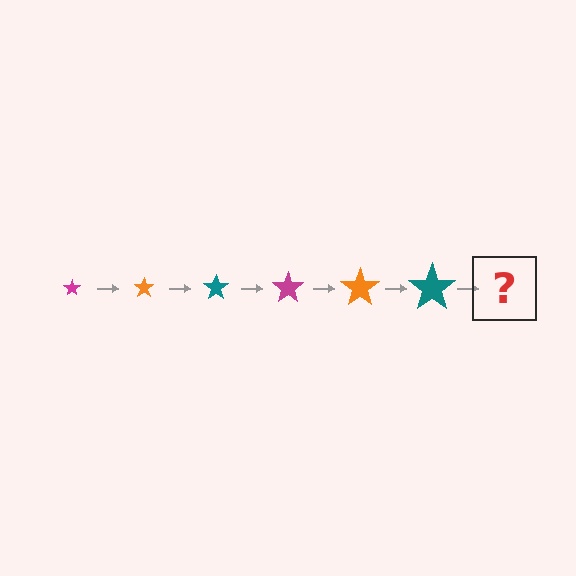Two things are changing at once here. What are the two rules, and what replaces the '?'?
The two rules are that the star grows larger each step and the color cycles through magenta, orange, and teal. The '?' should be a magenta star, larger than the previous one.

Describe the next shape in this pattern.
It should be a magenta star, larger than the previous one.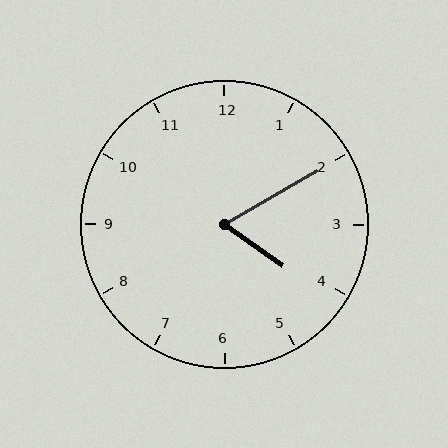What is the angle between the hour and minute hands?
Approximately 65 degrees.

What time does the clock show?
4:10.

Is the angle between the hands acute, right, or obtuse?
It is acute.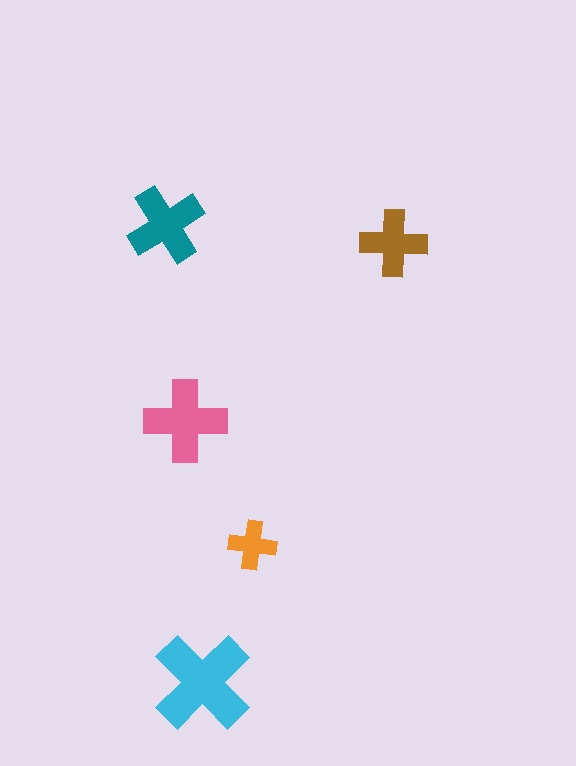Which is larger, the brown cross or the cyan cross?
The cyan one.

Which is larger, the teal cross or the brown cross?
The teal one.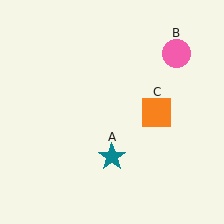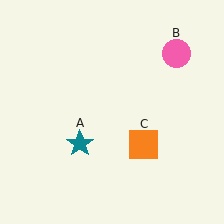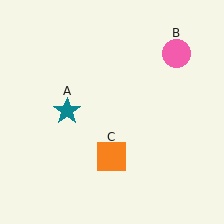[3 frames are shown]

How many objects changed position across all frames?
2 objects changed position: teal star (object A), orange square (object C).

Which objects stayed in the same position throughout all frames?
Pink circle (object B) remained stationary.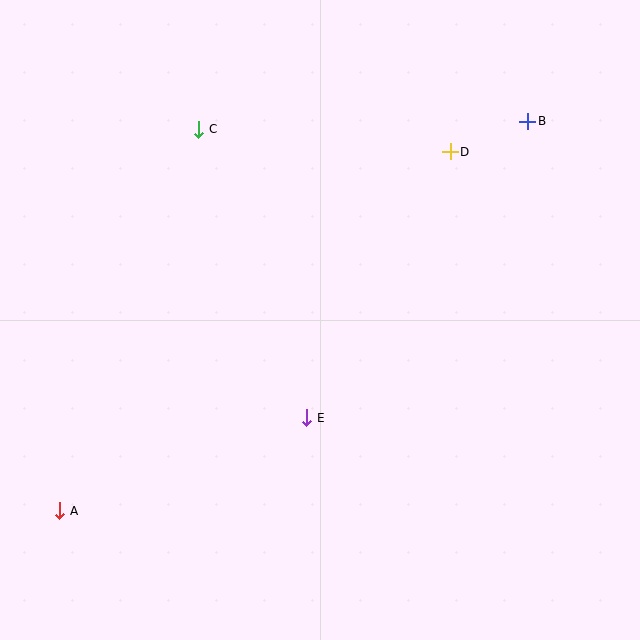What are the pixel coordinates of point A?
Point A is at (60, 511).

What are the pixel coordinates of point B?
Point B is at (528, 121).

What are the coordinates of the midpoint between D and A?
The midpoint between D and A is at (255, 331).